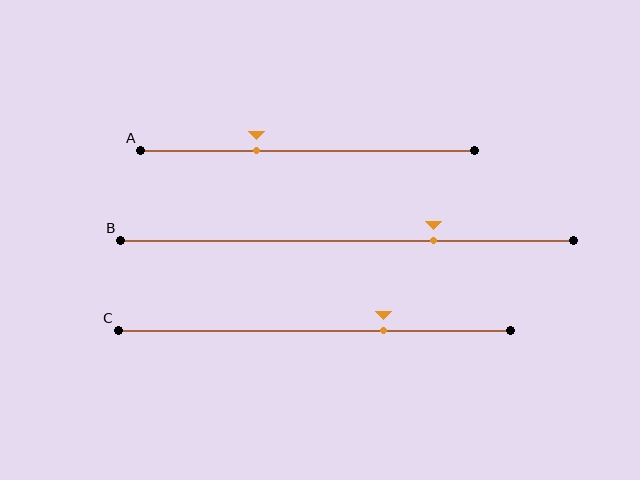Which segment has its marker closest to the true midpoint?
Segment A has its marker closest to the true midpoint.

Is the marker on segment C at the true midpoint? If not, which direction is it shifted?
No, the marker on segment C is shifted to the right by about 18% of the segment length.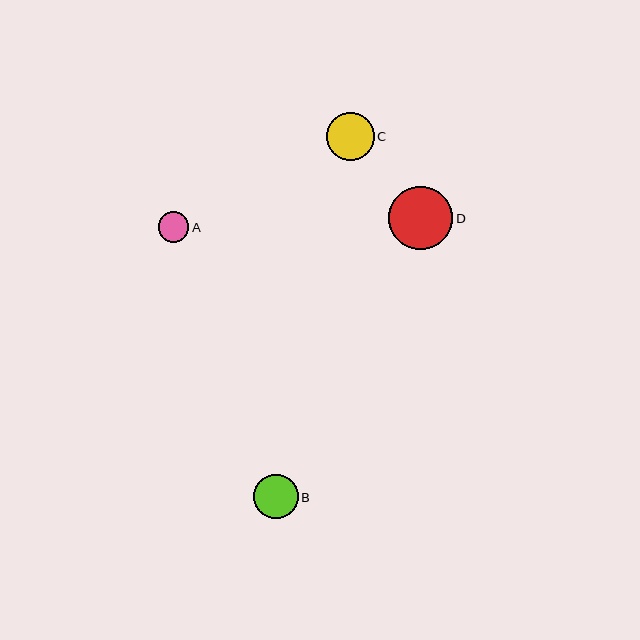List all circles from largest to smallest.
From largest to smallest: D, C, B, A.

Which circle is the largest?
Circle D is the largest with a size of approximately 64 pixels.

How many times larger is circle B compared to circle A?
Circle B is approximately 1.4 times the size of circle A.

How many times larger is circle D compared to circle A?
Circle D is approximately 2.1 times the size of circle A.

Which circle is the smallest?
Circle A is the smallest with a size of approximately 31 pixels.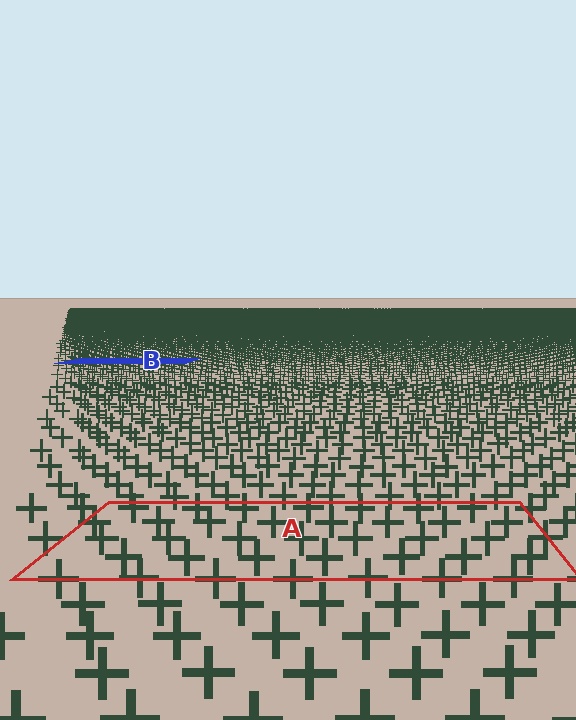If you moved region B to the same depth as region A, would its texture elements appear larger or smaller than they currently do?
They would appear larger. At a closer depth, the same texture elements are projected at a bigger on-screen size.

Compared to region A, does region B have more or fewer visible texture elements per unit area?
Region B has more texture elements per unit area — they are packed more densely because it is farther away.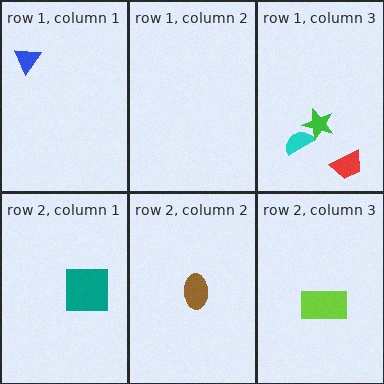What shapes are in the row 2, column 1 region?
The teal square.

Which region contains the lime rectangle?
The row 2, column 3 region.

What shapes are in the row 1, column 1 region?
The blue triangle.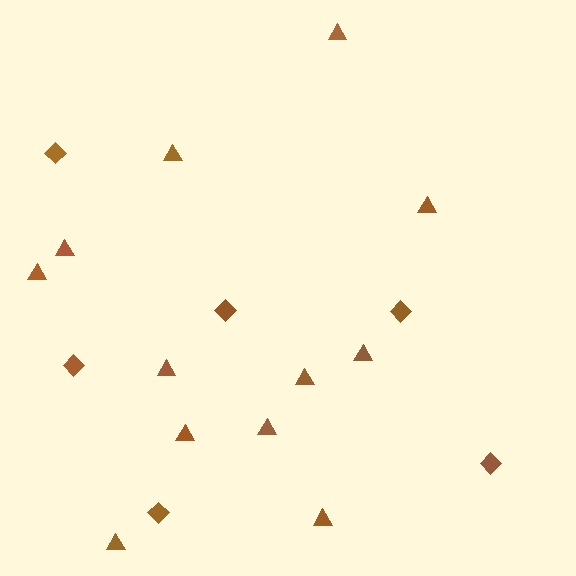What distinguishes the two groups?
There are 2 groups: one group of diamonds (6) and one group of triangles (12).